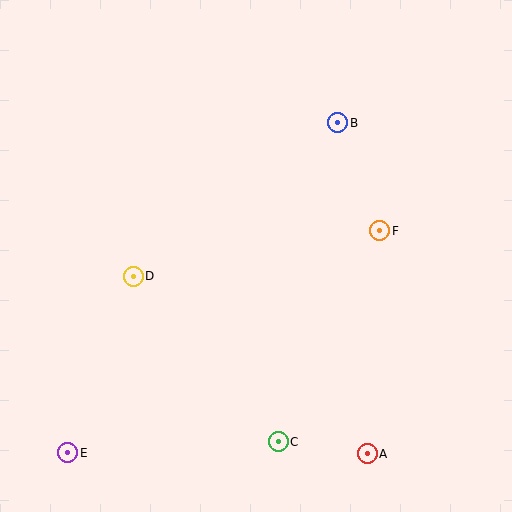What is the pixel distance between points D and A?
The distance between D and A is 293 pixels.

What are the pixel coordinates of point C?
Point C is at (278, 442).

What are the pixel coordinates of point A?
Point A is at (367, 454).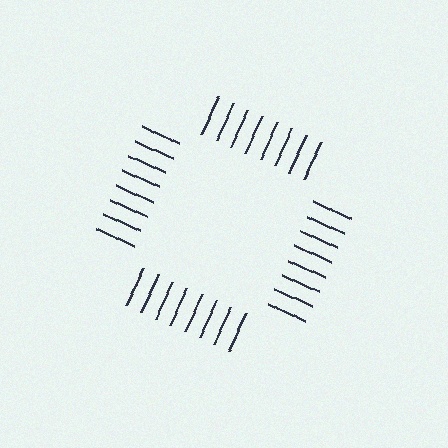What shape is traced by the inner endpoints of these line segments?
An illusory square — the line segments terminate on its edges but no continuous stroke is drawn.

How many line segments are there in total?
32 — 8 along each of the 4 edges.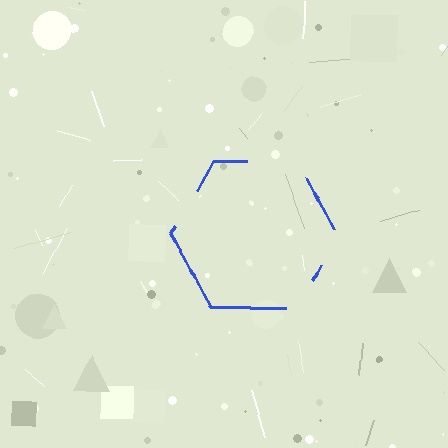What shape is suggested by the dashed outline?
The dashed outline suggests a hexagon.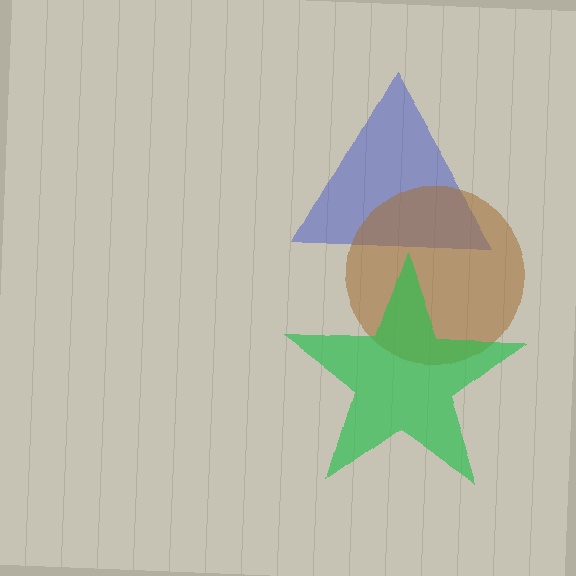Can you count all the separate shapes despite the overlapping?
Yes, there are 3 separate shapes.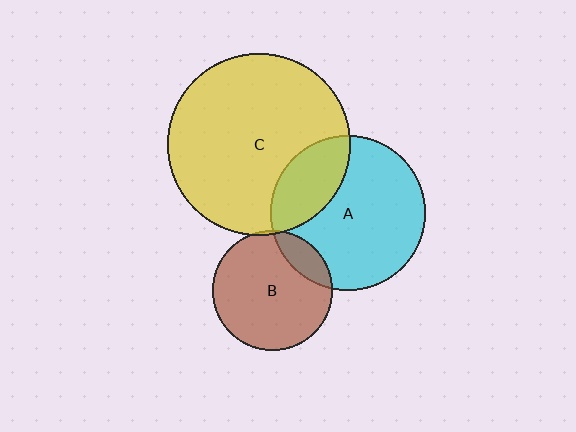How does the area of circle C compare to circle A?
Approximately 1.4 times.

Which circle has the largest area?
Circle C (yellow).